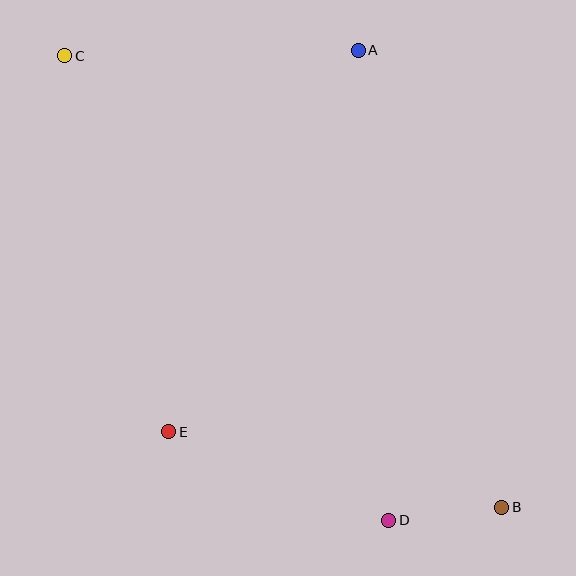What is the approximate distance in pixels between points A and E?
The distance between A and E is approximately 426 pixels.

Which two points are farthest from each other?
Points B and C are farthest from each other.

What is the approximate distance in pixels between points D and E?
The distance between D and E is approximately 237 pixels.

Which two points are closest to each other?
Points B and D are closest to each other.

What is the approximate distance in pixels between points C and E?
The distance between C and E is approximately 390 pixels.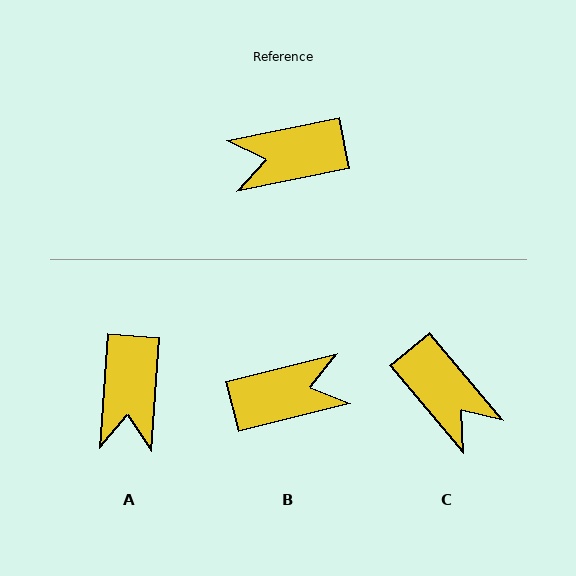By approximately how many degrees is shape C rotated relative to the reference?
Approximately 118 degrees counter-clockwise.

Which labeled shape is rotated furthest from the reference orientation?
B, about 177 degrees away.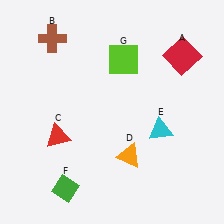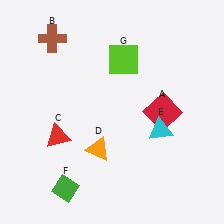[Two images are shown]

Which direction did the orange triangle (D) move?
The orange triangle (D) moved left.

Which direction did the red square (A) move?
The red square (A) moved down.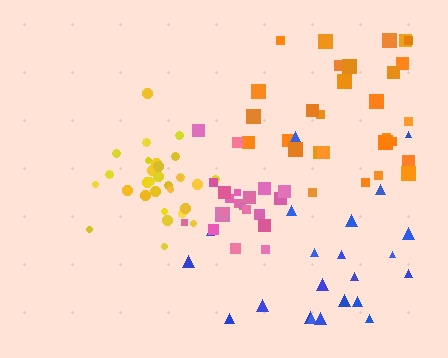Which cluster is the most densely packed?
Yellow.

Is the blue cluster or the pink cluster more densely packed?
Pink.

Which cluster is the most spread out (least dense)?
Blue.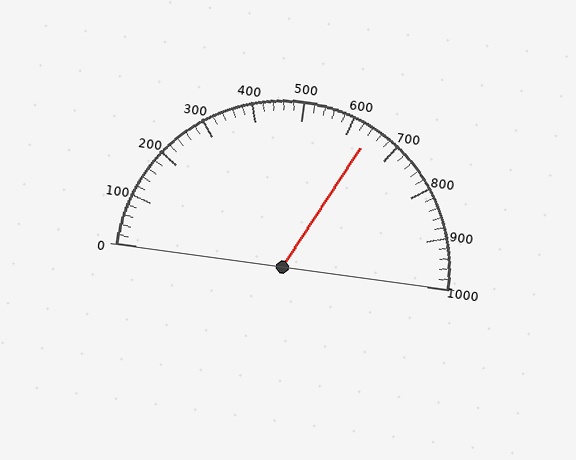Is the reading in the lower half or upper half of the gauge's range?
The reading is in the upper half of the range (0 to 1000).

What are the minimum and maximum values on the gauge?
The gauge ranges from 0 to 1000.